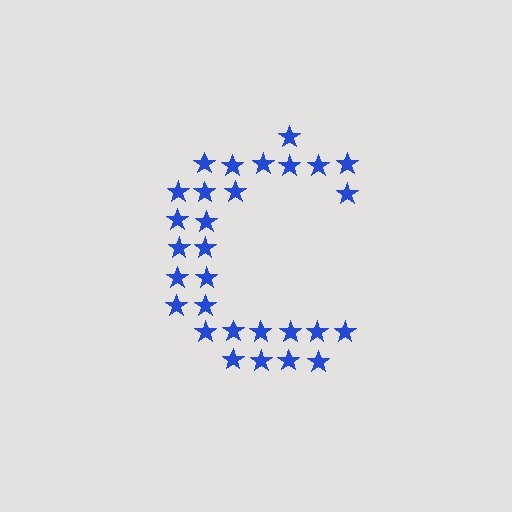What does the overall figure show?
The overall figure shows the letter C.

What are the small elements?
The small elements are stars.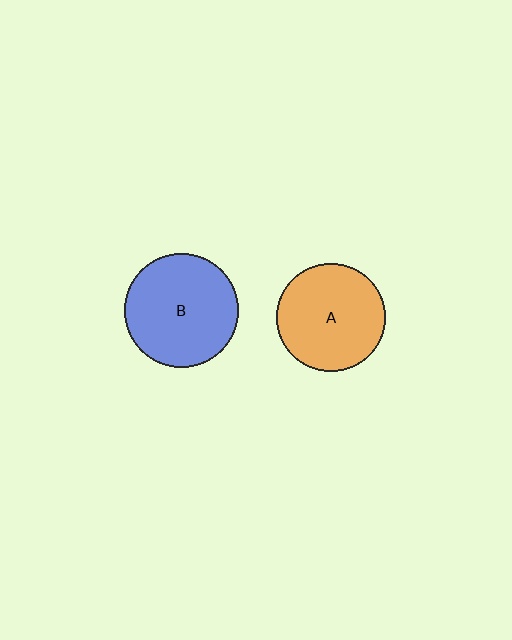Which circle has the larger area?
Circle B (blue).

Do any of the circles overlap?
No, none of the circles overlap.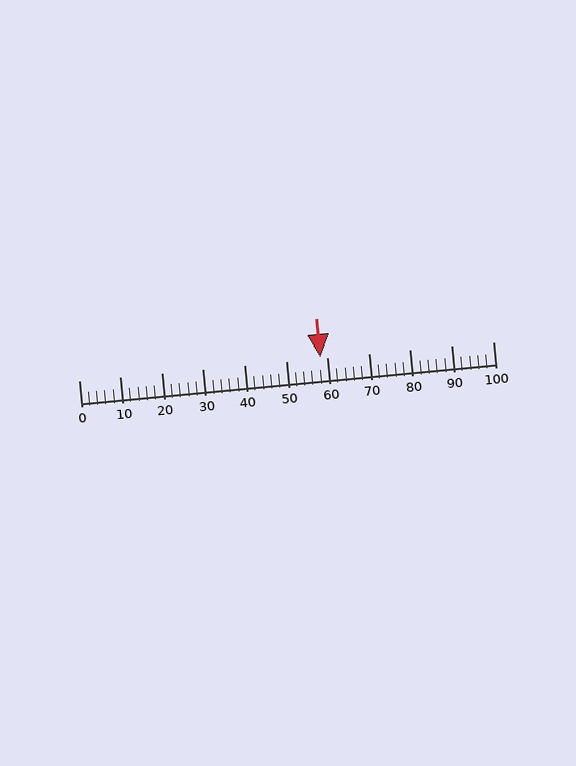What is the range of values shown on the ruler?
The ruler shows values from 0 to 100.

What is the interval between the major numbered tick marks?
The major tick marks are spaced 10 units apart.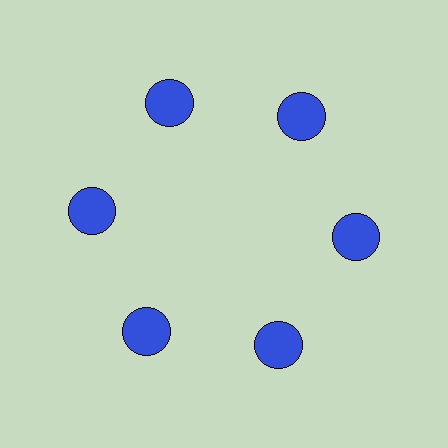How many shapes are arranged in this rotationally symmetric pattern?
There are 6 shapes, arranged in 6 groups of 1.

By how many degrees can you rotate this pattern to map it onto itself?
The pattern maps onto itself every 60 degrees of rotation.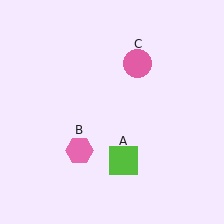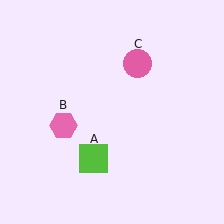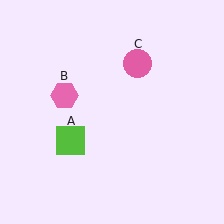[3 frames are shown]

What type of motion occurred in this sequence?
The lime square (object A), pink hexagon (object B) rotated clockwise around the center of the scene.